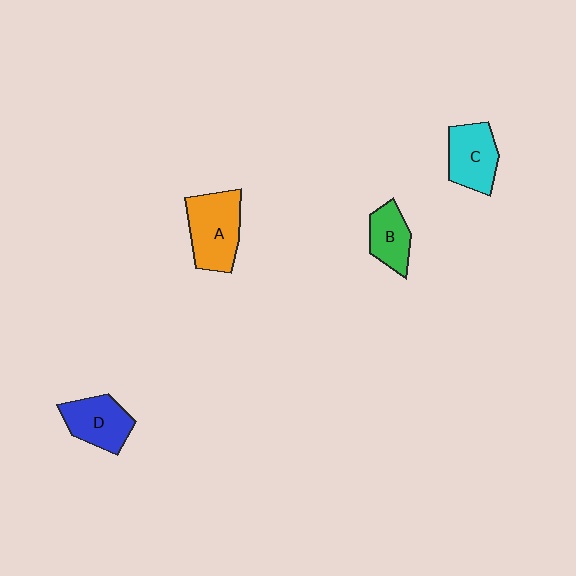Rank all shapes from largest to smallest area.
From largest to smallest: A (orange), C (cyan), D (blue), B (green).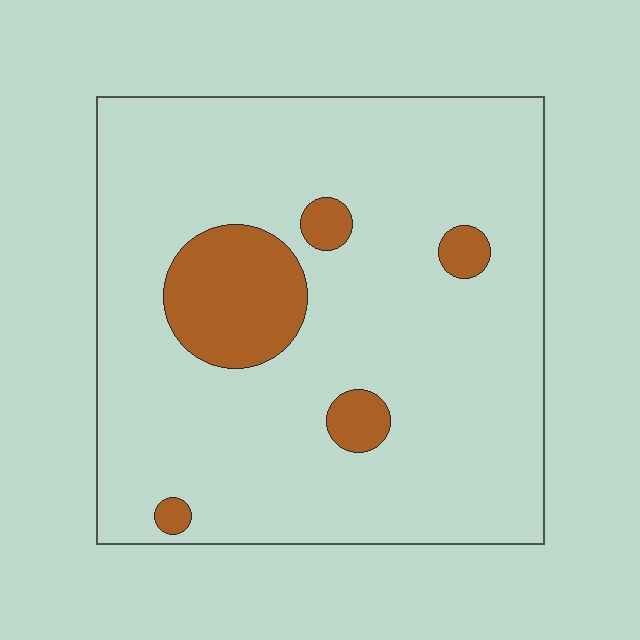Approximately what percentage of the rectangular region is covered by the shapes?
Approximately 15%.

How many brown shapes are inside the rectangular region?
5.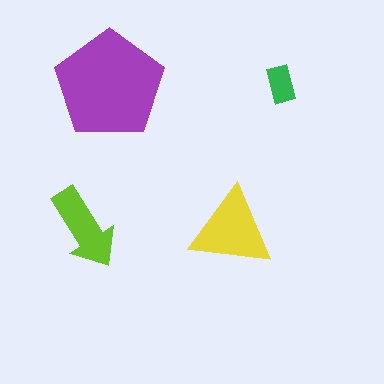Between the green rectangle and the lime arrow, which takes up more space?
The lime arrow.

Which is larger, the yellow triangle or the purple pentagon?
The purple pentagon.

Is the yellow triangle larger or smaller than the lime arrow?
Larger.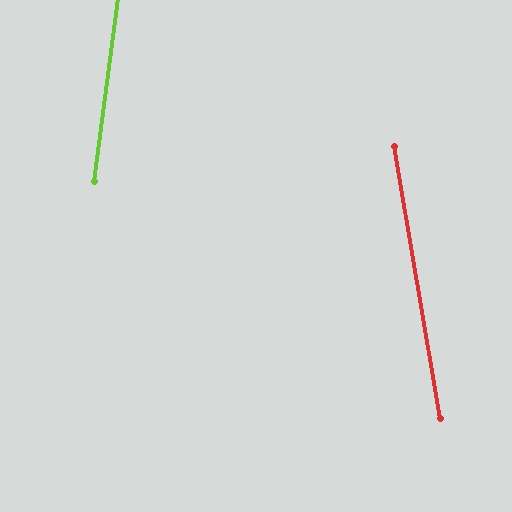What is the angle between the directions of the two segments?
Approximately 17 degrees.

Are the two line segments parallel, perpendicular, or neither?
Neither parallel nor perpendicular — they differ by about 17°.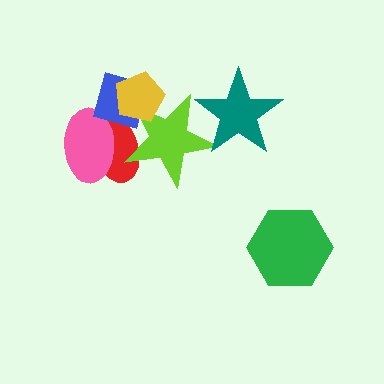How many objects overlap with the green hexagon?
0 objects overlap with the green hexagon.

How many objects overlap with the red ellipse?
3 objects overlap with the red ellipse.